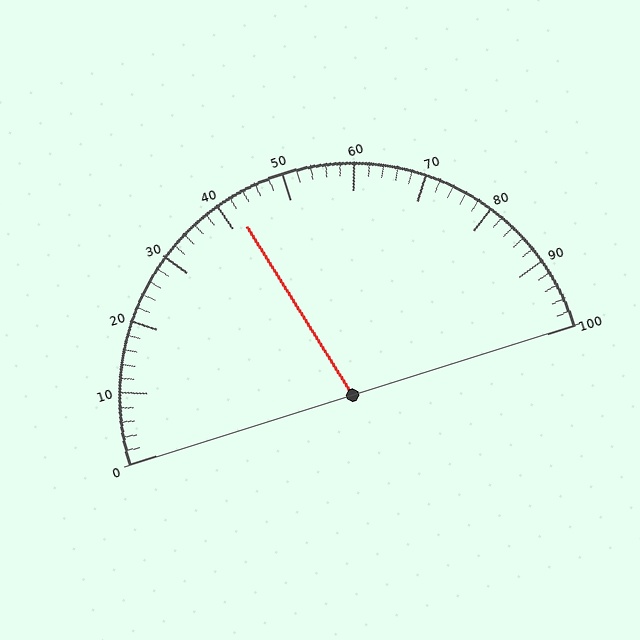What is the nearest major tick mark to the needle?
The nearest major tick mark is 40.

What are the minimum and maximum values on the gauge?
The gauge ranges from 0 to 100.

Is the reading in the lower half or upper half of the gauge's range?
The reading is in the lower half of the range (0 to 100).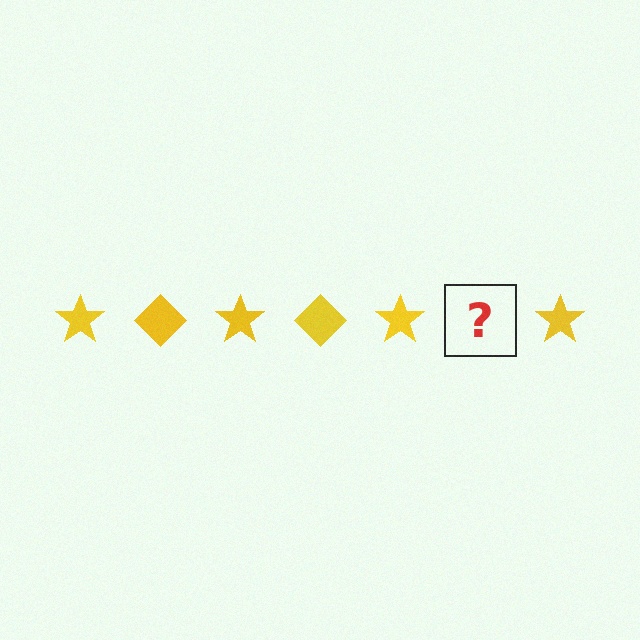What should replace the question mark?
The question mark should be replaced with a yellow diamond.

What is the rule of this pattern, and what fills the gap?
The rule is that the pattern cycles through star, diamond shapes in yellow. The gap should be filled with a yellow diamond.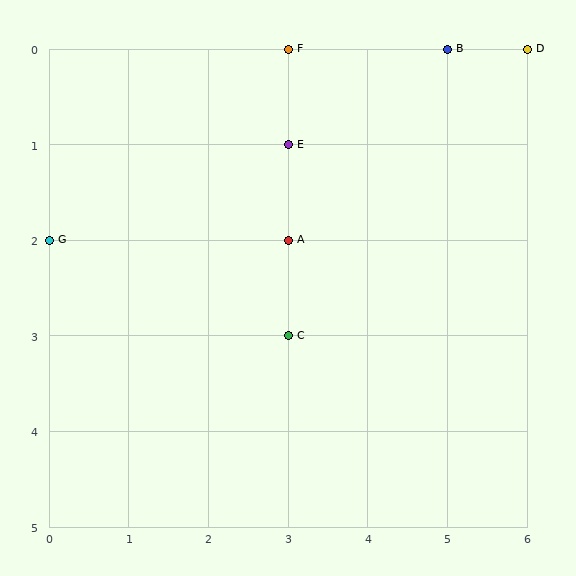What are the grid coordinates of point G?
Point G is at grid coordinates (0, 2).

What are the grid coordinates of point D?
Point D is at grid coordinates (6, 0).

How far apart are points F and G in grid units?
Points F and G are 3 columns and 2 rows apart (about 3.6 grid units diagonally).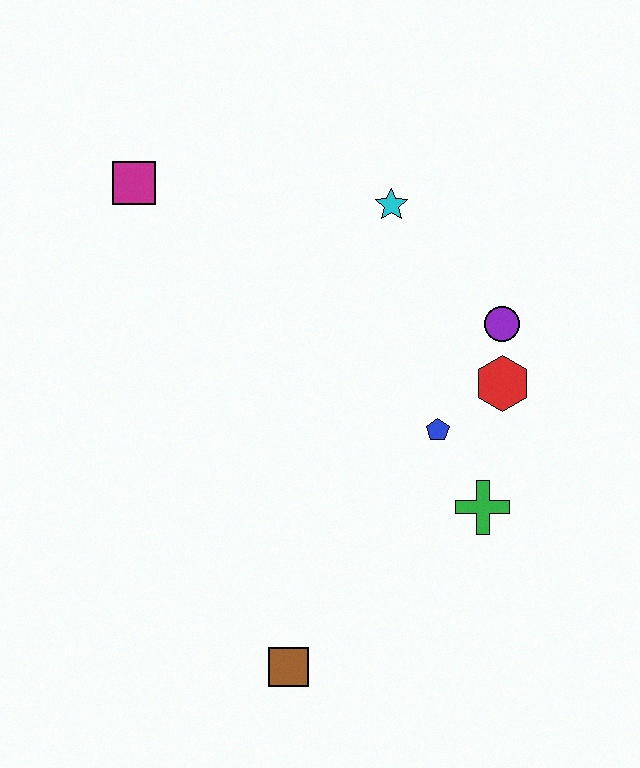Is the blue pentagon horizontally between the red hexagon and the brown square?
Yes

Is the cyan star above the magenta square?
No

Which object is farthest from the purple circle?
The brown square is farthest from the purple circle.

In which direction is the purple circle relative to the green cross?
The purple circle is above the green cross.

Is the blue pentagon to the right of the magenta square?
Yes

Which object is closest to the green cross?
The blue pentagon is closest to the green cross.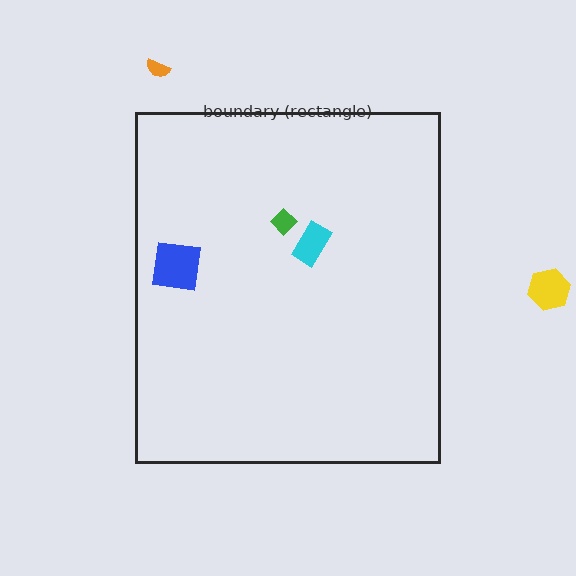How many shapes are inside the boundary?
3 inside, 2 outside.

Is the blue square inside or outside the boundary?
Inside.